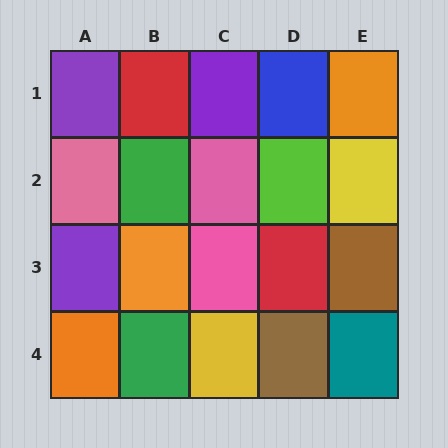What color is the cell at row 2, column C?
Pink.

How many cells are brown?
2 cells are brown.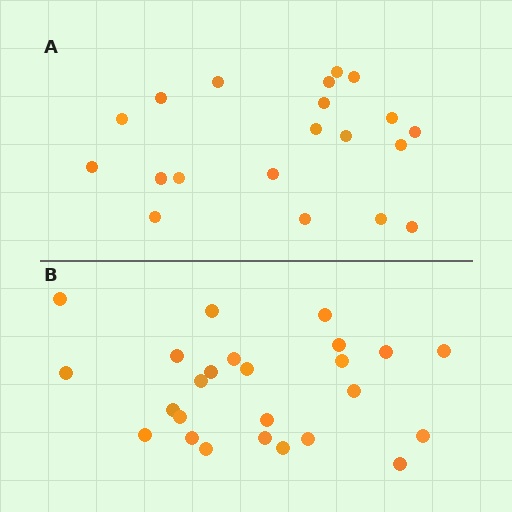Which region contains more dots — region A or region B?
Region B (the bottom region) has more dots.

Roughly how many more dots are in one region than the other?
Region B has about 5 more dots than region A.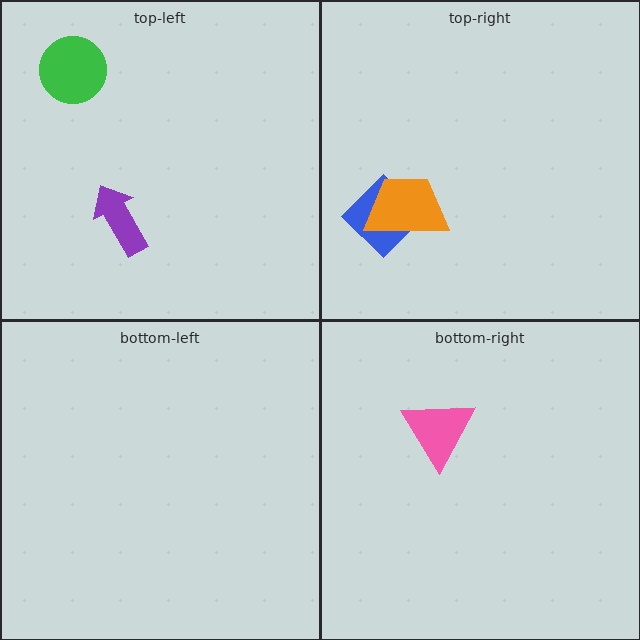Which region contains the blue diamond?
The top-right region.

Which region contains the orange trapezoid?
The top-right region.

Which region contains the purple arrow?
The top-left region.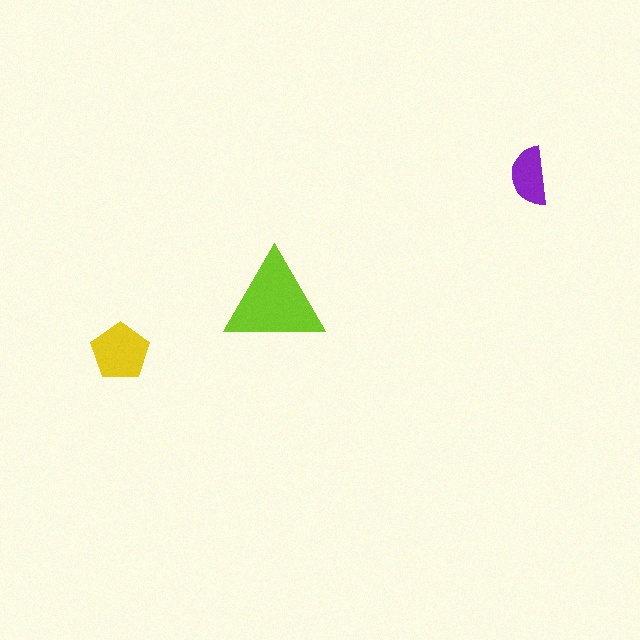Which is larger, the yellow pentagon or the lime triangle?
The lime triangle.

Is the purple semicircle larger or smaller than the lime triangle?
Smaller.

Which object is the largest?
The lime triangle.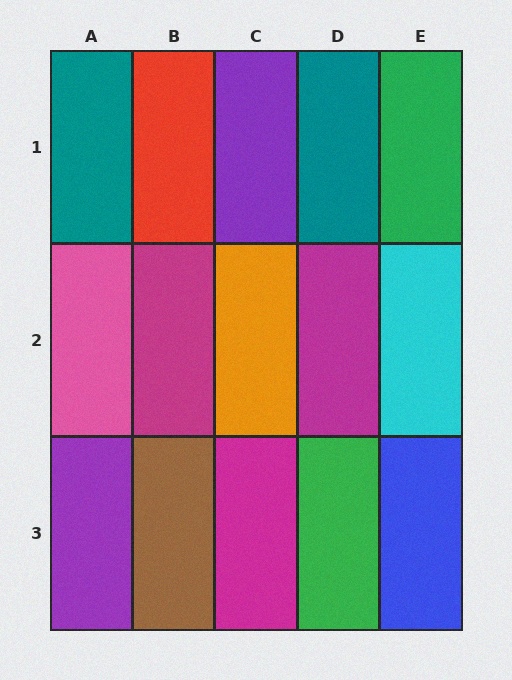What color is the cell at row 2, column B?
Magenta.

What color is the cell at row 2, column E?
Cyan.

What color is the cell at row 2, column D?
Magenta.